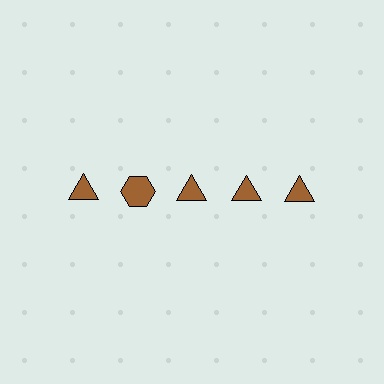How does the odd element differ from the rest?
It has a different shape: hexagon instead of triangle.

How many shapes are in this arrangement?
There are 5 shapes arranged in a grid pattern.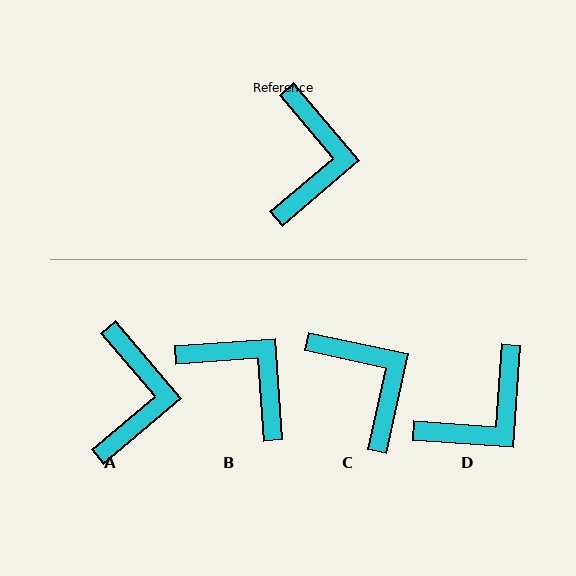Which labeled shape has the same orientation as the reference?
A.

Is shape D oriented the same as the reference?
No, it is off by about 44 degrees.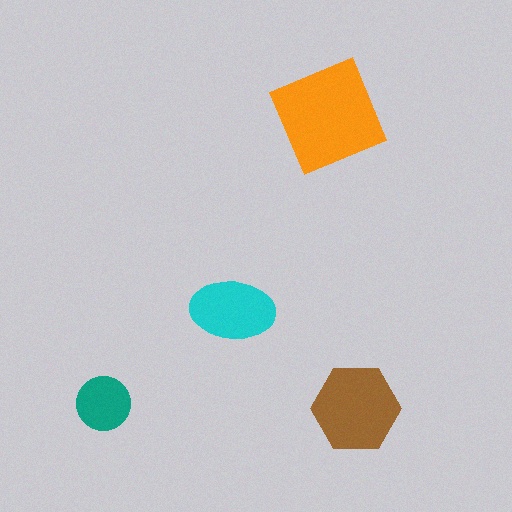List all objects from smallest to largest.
The teal circle, the cyan ellipse, the brown hexagon, the orange diamond.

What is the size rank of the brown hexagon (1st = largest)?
2nd.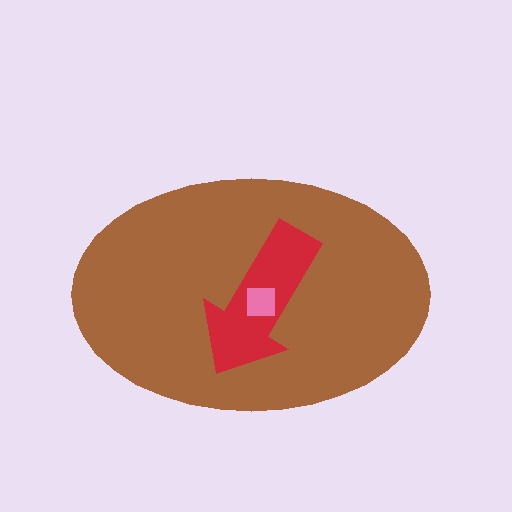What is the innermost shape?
The pink square.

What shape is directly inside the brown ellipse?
The red arrow.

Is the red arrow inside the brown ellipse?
Yes.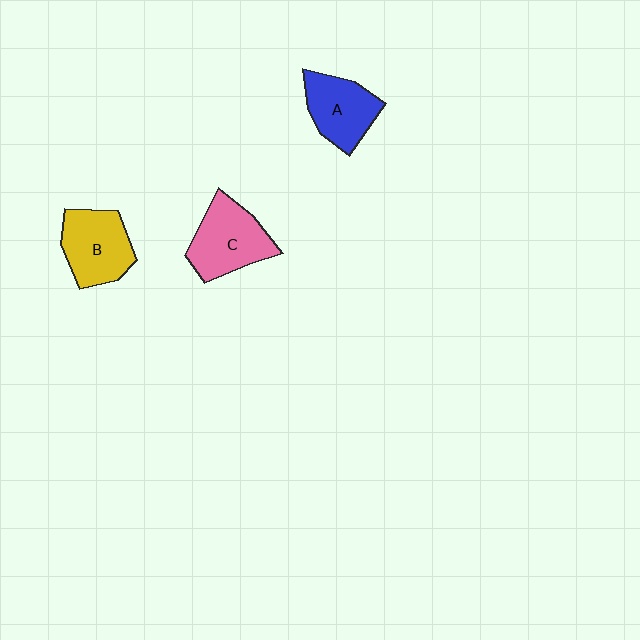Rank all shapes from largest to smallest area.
From largest to smallest: C (pink), B (yellow), A (blue).